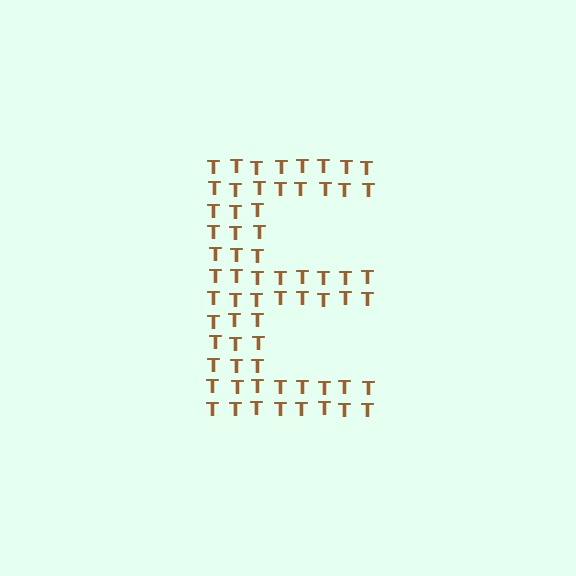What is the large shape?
The large shape is the letter E.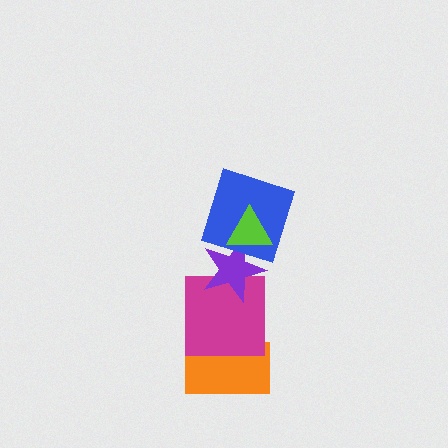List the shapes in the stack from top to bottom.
From top to bottom: the lime triangle, the blue square, the purple star, the magenta square, the orange rectangle.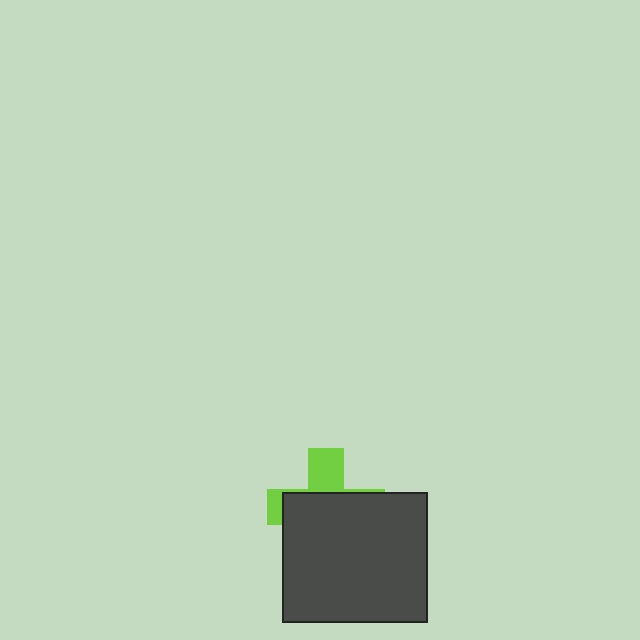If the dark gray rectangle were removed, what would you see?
You would see the complete lime cross.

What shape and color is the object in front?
The object in front is a dark gray rectangle.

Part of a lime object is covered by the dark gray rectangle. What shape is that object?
It is a cross.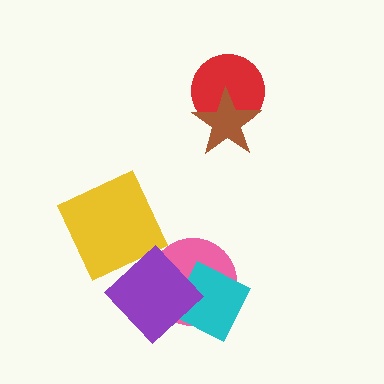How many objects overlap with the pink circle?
2 objects overlap with the pink circle.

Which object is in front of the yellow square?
The purple diamond is in front of the yellow square.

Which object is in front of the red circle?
The brown star is in front of the red circle.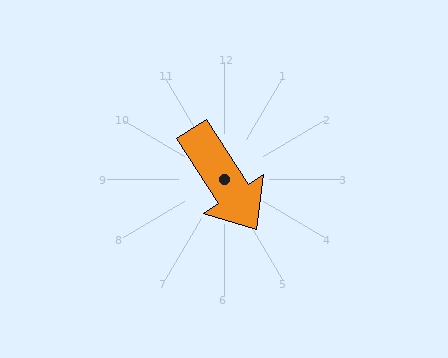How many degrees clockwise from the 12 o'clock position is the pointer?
Approximately 147 degrees.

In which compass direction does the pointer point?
Southeast.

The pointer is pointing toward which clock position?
Roughly 5 o'clock.